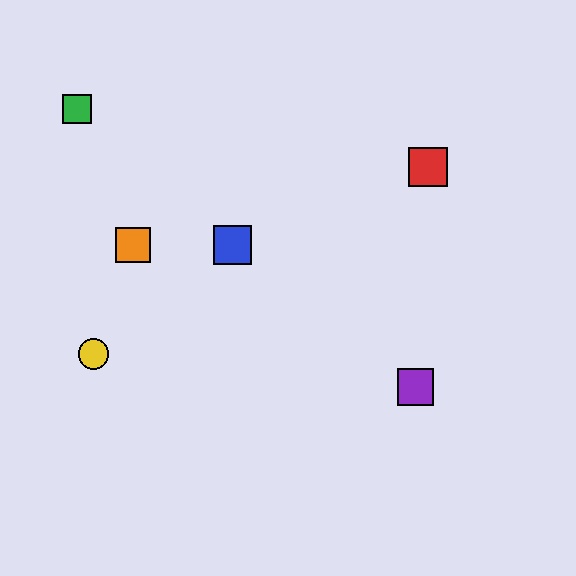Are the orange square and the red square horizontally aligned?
No, the orange square is at y≈245 and the red square is at y≈167.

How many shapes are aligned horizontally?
2 shapes (the blue square, the orange square) are aligned horizontally.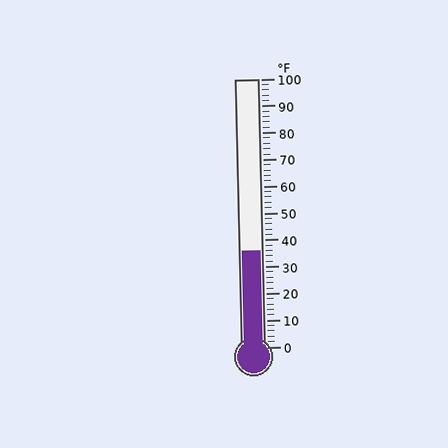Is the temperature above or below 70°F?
The temperature is below 70°F.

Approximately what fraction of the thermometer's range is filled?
The thermometer is filled to approximately 35% of its range.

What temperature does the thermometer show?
The thermometer shows approximately 36°F.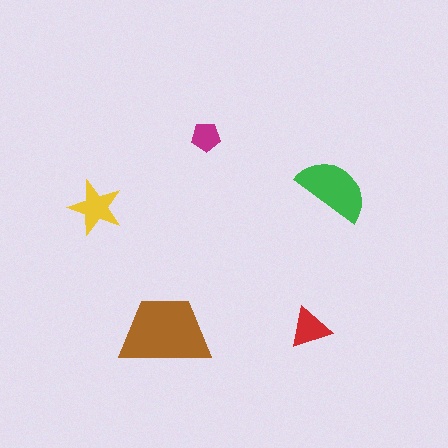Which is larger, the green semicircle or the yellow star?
The green semicircle.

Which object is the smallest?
The magenta pentagon.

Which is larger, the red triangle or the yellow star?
The yellow star.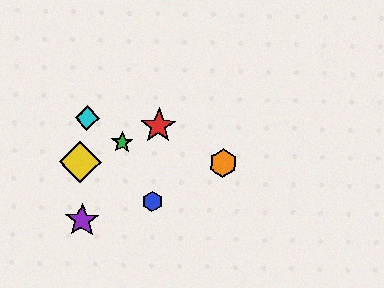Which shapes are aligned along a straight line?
The red star, the green star, the yellow diamond are aligned along a straight line.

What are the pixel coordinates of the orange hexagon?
The orange hexagon is at (223, 163).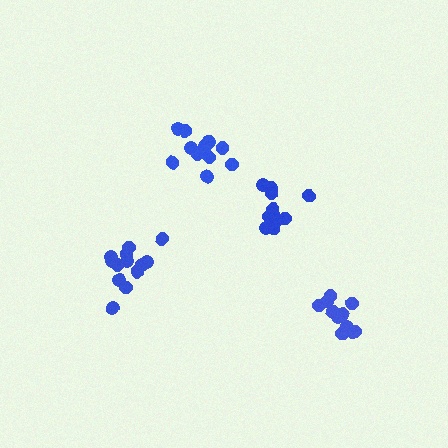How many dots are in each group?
Group 1: 12 dots, Group 2: 11 dots, Group 3: 11 dots, Group 4: 13 dots (47 total).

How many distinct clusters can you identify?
There are 4 distinct clusters.